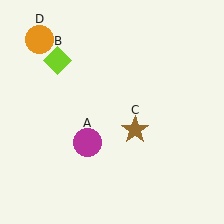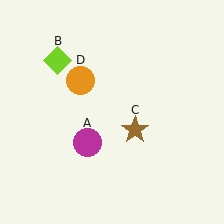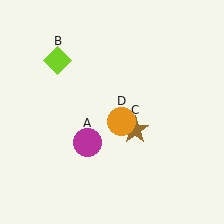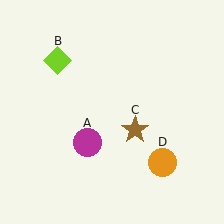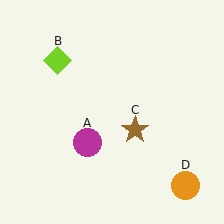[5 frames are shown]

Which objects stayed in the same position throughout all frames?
Magenta circle (object A) and lime diamond (object B) and brown star (object C) remained stationary.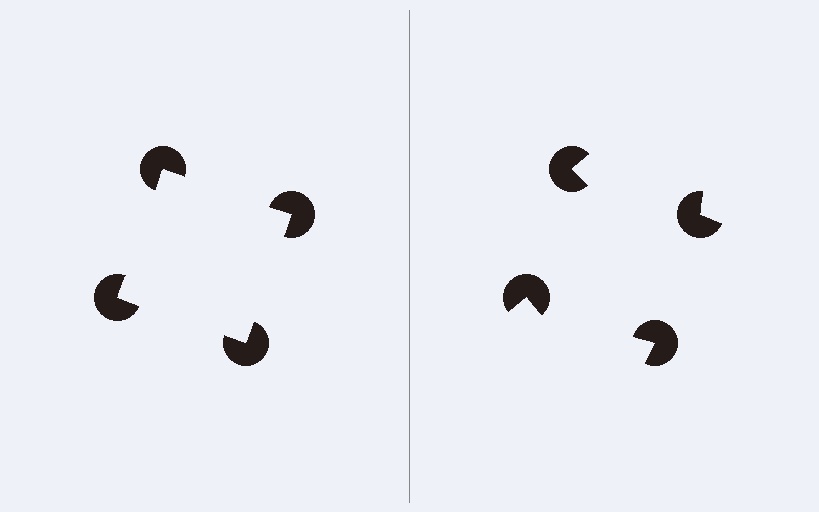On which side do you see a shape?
An illusory square appears on the left side. On the right side the wedge cuts are rotated, so no coherent shape forms.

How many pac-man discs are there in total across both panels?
8 — 4 on each side.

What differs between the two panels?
The pac-man discs are positioned identically on both sides; only the wedge orientations differ. On the left they align to a square; on the right they are misaligned.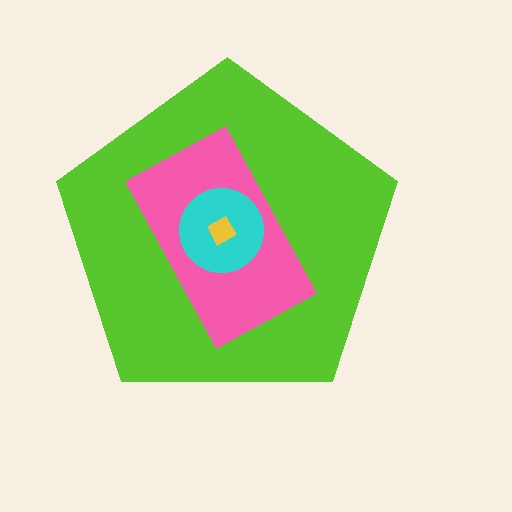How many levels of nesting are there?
4.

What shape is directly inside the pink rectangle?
The cyan circle.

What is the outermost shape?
The lime pentagon.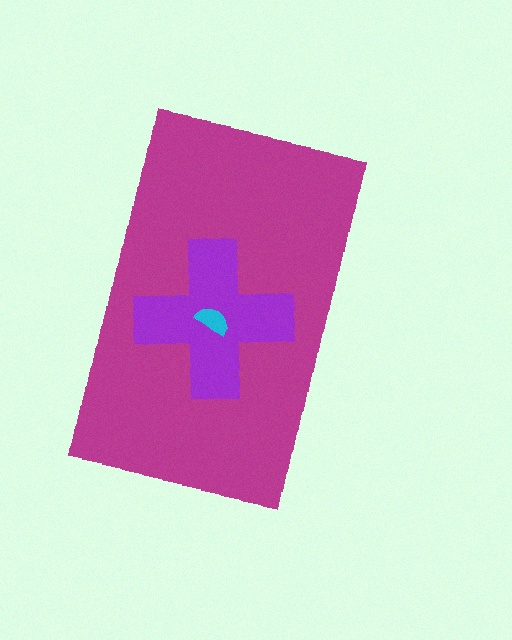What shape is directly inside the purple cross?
The cyan semicircle.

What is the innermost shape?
The cyan semicircle.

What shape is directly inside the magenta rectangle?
The purple cross.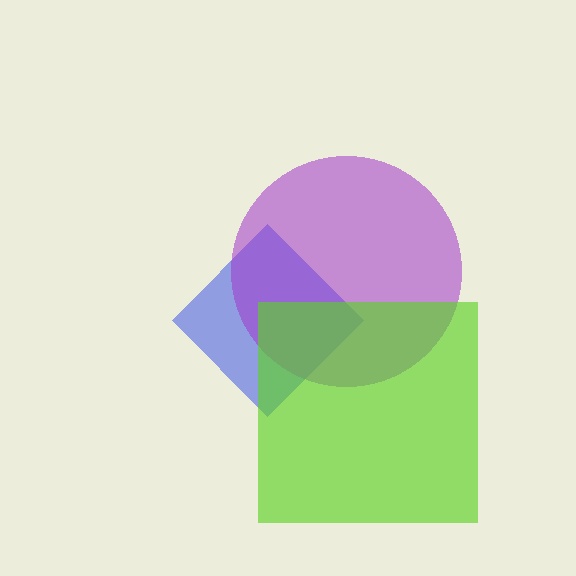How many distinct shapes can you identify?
There are 3 distinct shapes: a blue diamond, a purple circle, a lime square.